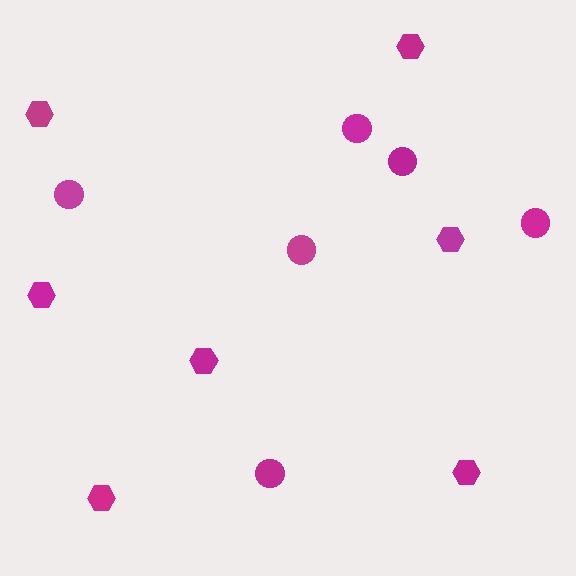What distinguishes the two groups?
There are 2 groups: one group of circles (6) and one group of hexagons (7).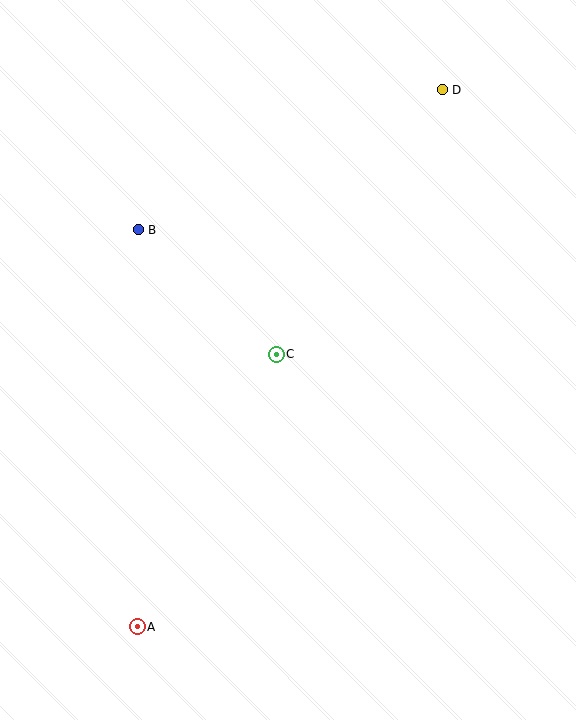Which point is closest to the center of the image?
Point C at (276, 354) is closest to the center.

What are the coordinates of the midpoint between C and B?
The midpoint between C and B is at (207, 292).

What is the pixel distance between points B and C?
The distance between B and C is 186 pixels.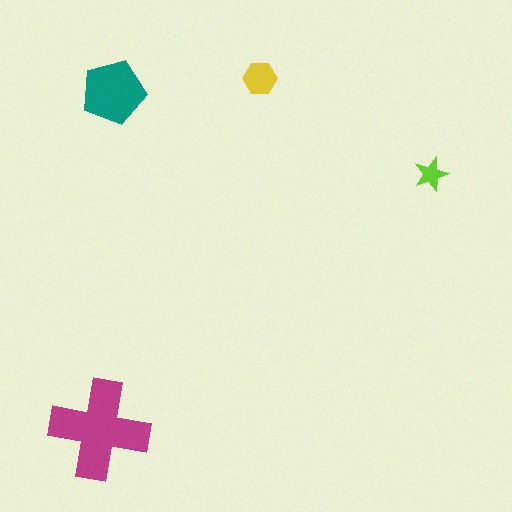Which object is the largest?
The magenta cross.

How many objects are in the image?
There are 4 objects in the image.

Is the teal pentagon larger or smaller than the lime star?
Larger.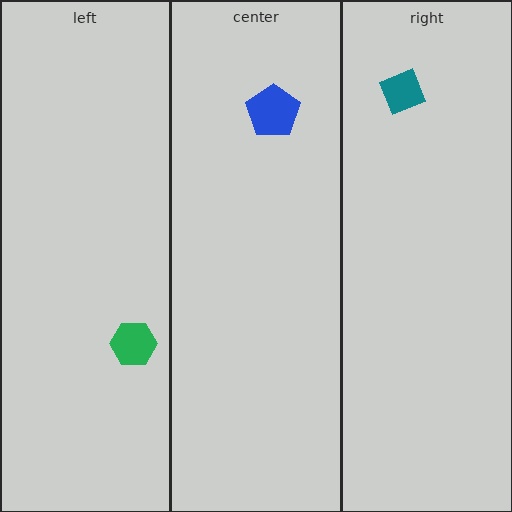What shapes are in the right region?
The teal diamond.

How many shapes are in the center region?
1.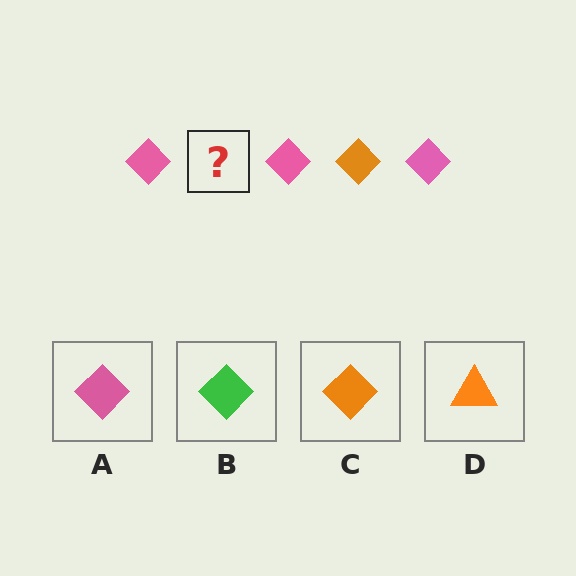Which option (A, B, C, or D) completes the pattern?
C.